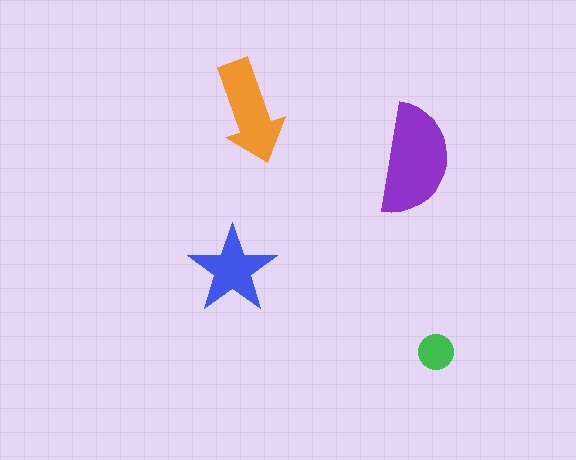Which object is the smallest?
The green circle.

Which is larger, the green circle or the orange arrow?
The orange arrow.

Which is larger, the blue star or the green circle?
The blue star.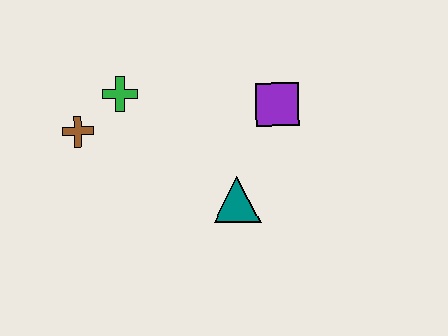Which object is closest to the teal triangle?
The purple square is closest to the teal triangle.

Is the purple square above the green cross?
No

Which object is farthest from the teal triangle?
The brown cross is farthest from the teal triangle.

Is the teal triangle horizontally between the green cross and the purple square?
Yes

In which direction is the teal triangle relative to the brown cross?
The teal triangle is to the right of the brown cross.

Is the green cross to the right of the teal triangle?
No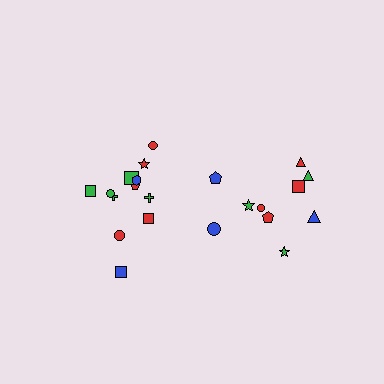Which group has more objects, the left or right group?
The left group.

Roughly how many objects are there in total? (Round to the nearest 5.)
Roughly 20 objects in total.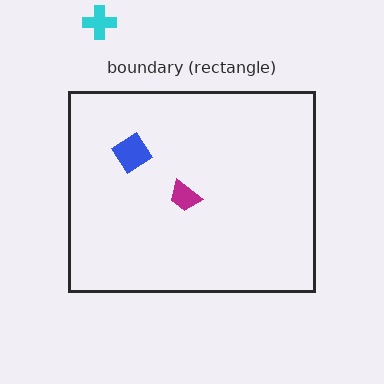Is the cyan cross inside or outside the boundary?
Outside.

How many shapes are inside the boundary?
2 inside, 1 outside.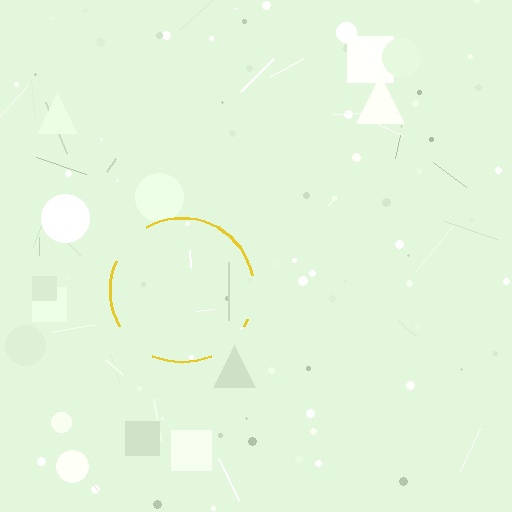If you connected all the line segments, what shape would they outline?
They would outline a circle.